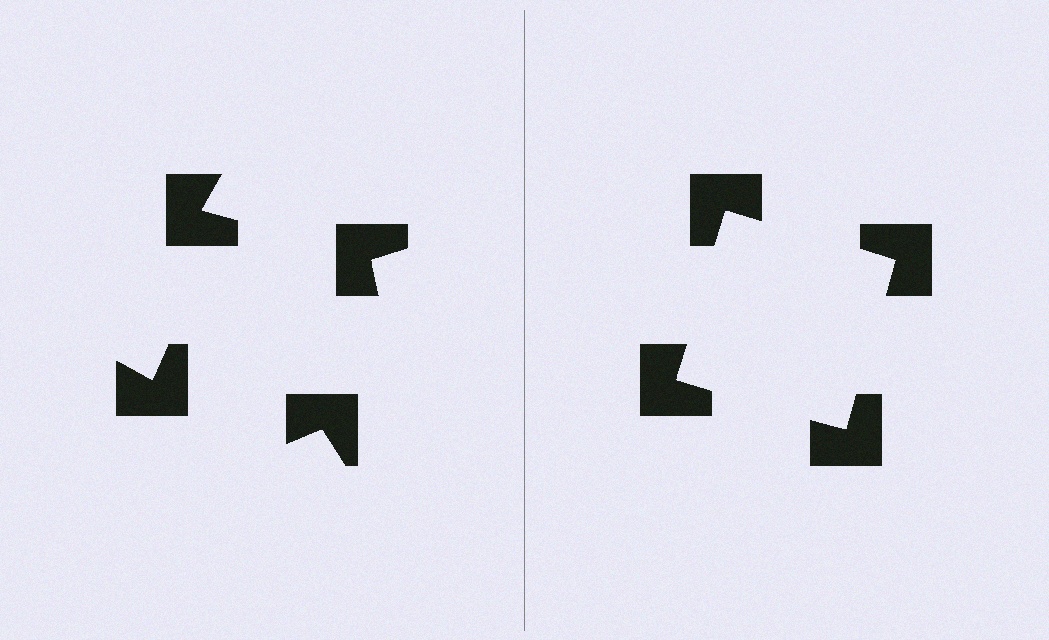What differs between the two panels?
The notched squares are positioned identically on both sides; only the wedge orientations differ. On the right they align to a square; on the left they are misaligned.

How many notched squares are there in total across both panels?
8 — 4 on each side.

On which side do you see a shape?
An illusory square appears on the right side. On the left side the wedge cuts are rotated, so no coherent shape forms.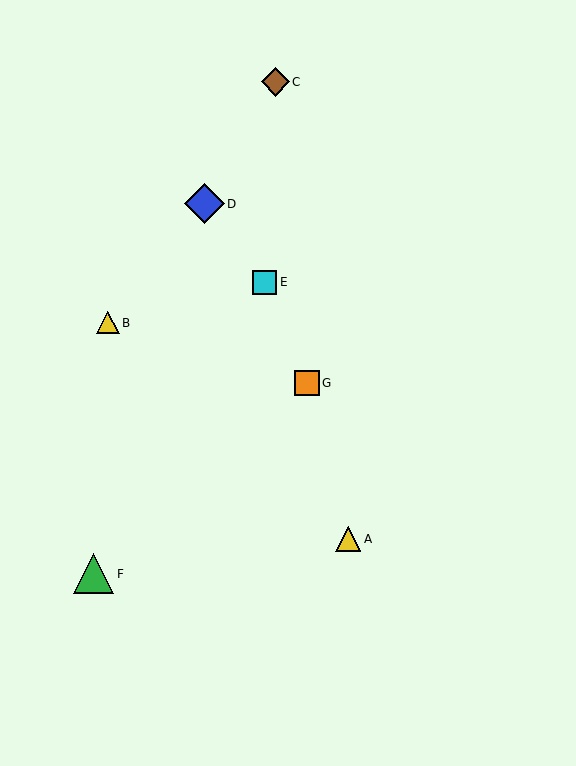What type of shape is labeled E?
Shape E is a cyan square.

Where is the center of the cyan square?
The center of the cyan square is at (265, 282).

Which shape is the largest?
The green triangle (labeled F) is the largest.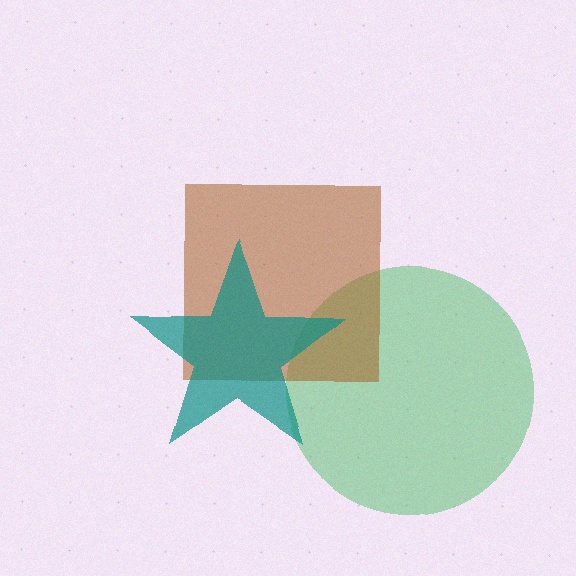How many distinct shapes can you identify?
There are 3 distinct shapes: a green circle, a brown square, a teal star.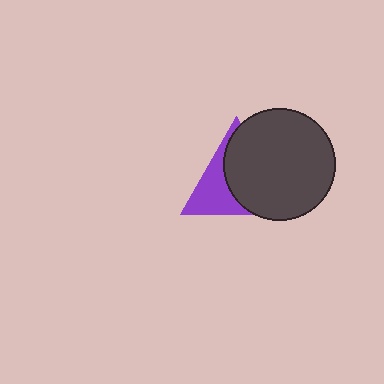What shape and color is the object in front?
The object in front is a dark gray circle.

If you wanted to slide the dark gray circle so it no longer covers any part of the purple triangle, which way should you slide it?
Slide it right — that is the most direct way to separate the two shapes.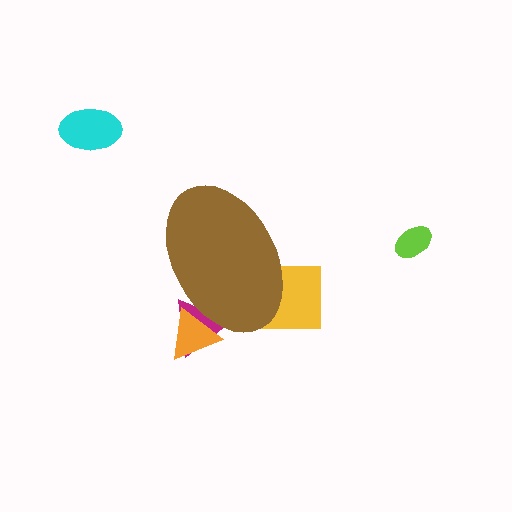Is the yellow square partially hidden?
Yes, the yellow square is partially hidden behind the brown ellipse.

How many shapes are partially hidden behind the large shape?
3 shapes are partially hidden.